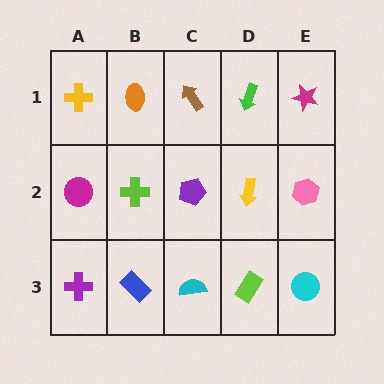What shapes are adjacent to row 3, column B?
A lime cross (row 2, column B), a purple cross (row 3, column A), a cyan semicircle (row 3, column C).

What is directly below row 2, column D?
A lime rectangle.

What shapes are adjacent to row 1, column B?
A lime cross (row 2, column B), a yellow cross (row 1, column A), a brown arrow (row 1, column C).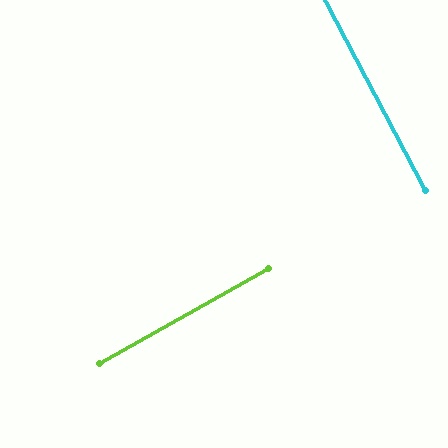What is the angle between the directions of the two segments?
Approximately 88 degrees.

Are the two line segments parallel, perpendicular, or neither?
Perpendicular — they meet at approximately 88°.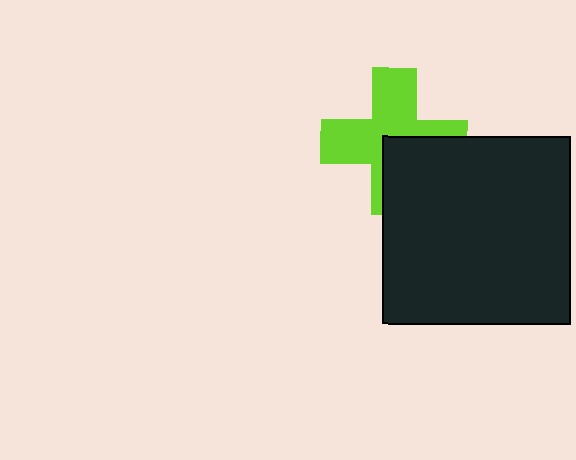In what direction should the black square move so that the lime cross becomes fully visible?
The black square should move toward the lower-right. That is the shortest direction to clear the overlap and leave the lime cross fully visible.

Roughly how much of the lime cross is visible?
About half of it is visible (roughly 62%).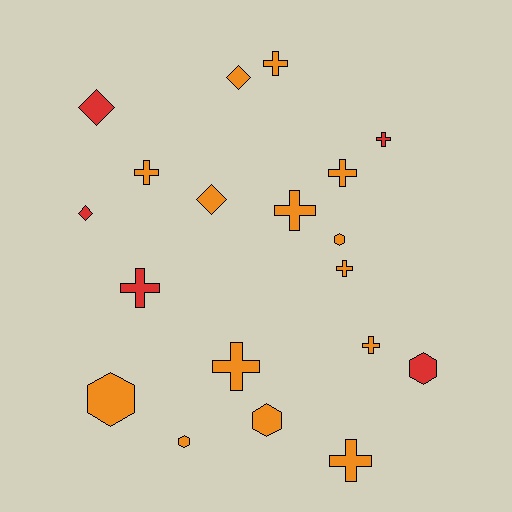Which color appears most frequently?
Orange, with 14 objects.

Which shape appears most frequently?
Cross, with 10 objects.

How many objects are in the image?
There are 19 objects.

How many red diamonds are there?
There are 2 red diamonds.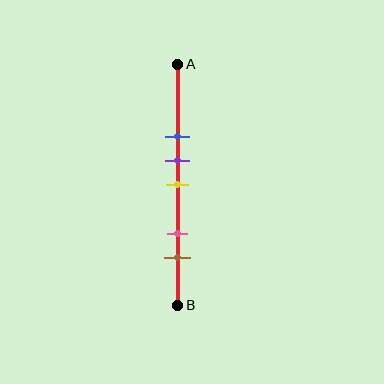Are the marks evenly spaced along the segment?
No, the marks are not evenly spaced.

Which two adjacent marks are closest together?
The purple and yellow marks are the closest adjacent pair.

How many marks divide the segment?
There are 5 marks dividing the segment.